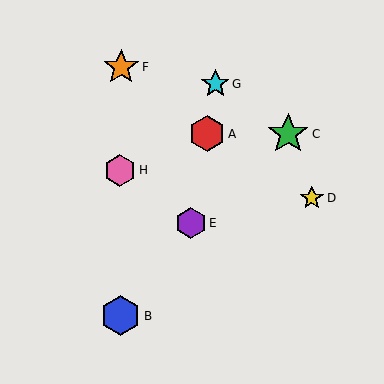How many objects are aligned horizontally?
2 objects (A, C) are aligned horizontally.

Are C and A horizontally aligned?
Yes, both are at y≈134.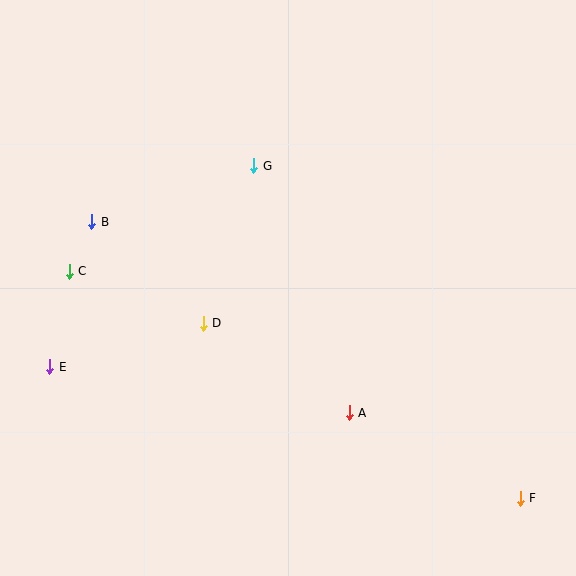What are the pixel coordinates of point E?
Point E is at (50, 367).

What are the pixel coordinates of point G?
Point G is at (254, 166).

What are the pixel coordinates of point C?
Point C is at (69, 271).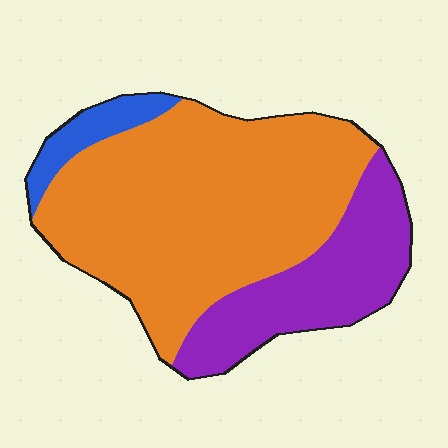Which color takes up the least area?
Blue, at roughly 5%.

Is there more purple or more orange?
Orange.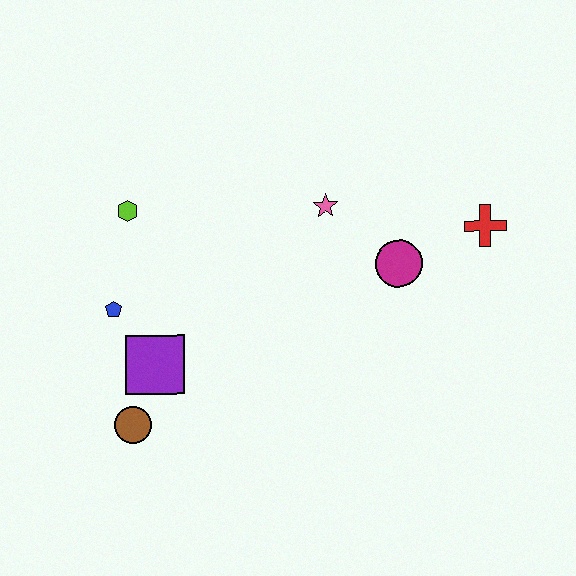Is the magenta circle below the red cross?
Yes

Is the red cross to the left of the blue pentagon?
No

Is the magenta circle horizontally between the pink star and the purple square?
No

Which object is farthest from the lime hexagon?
The red cross is farthest from the lime hexagon.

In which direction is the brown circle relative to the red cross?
The brown circle is to the left of the red cross.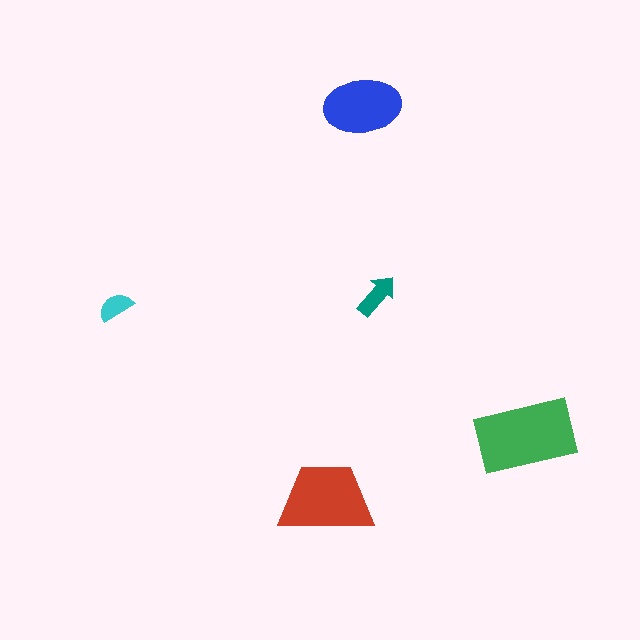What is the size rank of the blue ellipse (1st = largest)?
3rd.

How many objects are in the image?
There are 5 objects in the image.